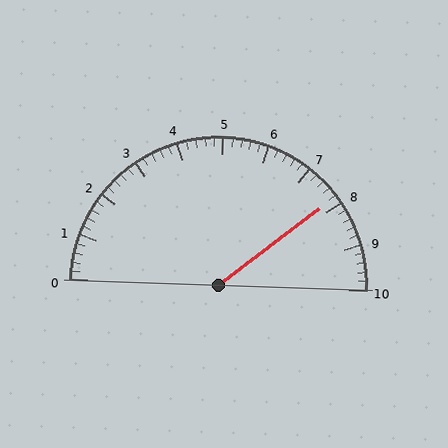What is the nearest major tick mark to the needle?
The nearest major tick mark is 8.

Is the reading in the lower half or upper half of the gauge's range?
The reading is in the upper half of the range (0 to 10).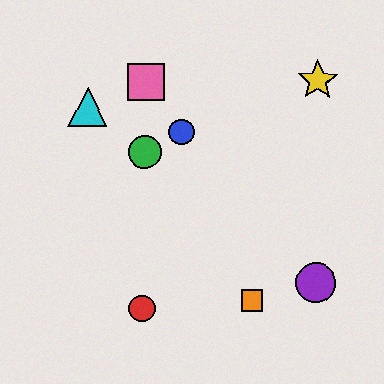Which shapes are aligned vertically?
The red circle, the green circle, the pink square are aligned vertically.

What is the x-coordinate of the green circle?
The green circle is at x≈145.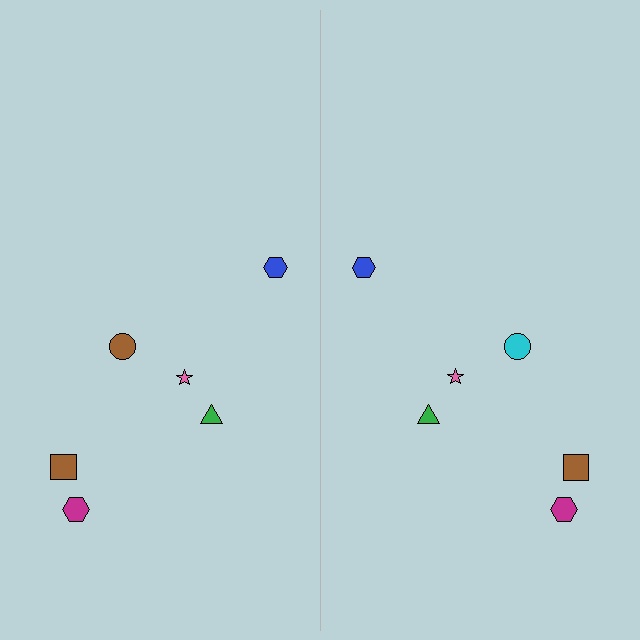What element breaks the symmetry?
The cyan circle on the right side breaks the symmetry — its mirror counterpart is brown.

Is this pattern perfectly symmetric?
No, the pattern is not perfectly symmetric. The cyan circle on the right side breaks the symmetry — its mirror counterpart is brown.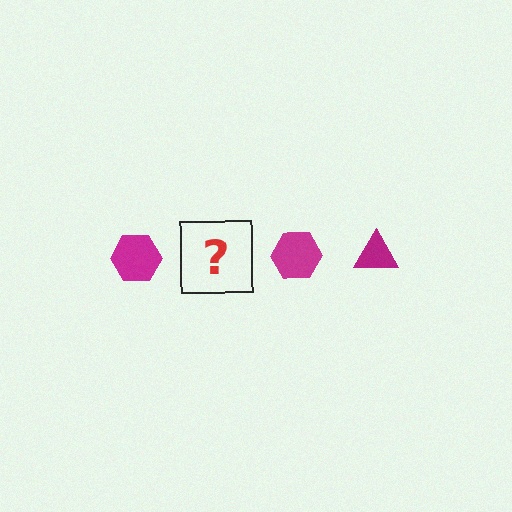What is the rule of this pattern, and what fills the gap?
The rule is that the pattern cycles through hexagon, triangle shapes in magenta. The gap should be filled with a magenta triangle.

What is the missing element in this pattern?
The missing element is a magenta triangle.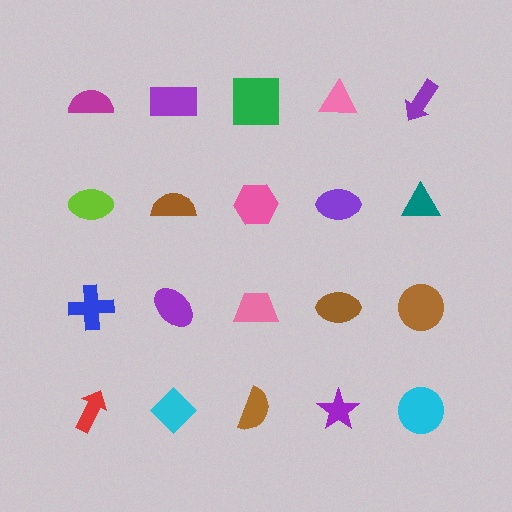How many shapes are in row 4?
5 shapes.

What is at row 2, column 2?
A brown semicircle.